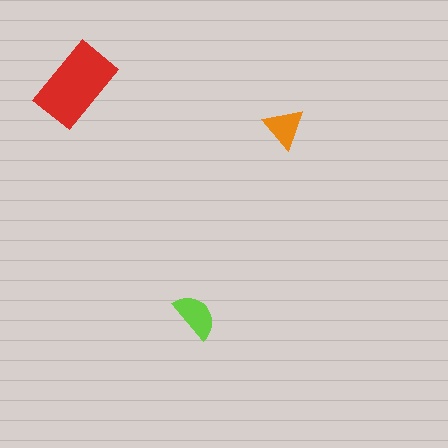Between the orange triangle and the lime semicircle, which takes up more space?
The lime semicircle.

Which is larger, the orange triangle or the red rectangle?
The red rectangle.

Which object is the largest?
The red rectangle.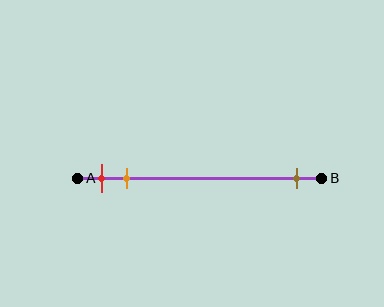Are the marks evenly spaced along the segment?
No, the marks are not evenly spaced.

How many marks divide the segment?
There are 3 marks dividing the segment.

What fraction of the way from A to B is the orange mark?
The orange mark is approximately 20% (0.2) of the way from A to B.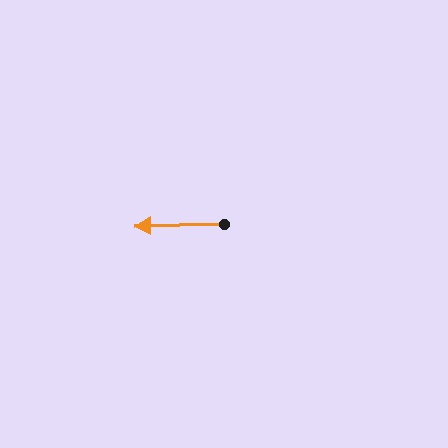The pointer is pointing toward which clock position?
Roughly 9 o'clock.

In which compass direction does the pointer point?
West.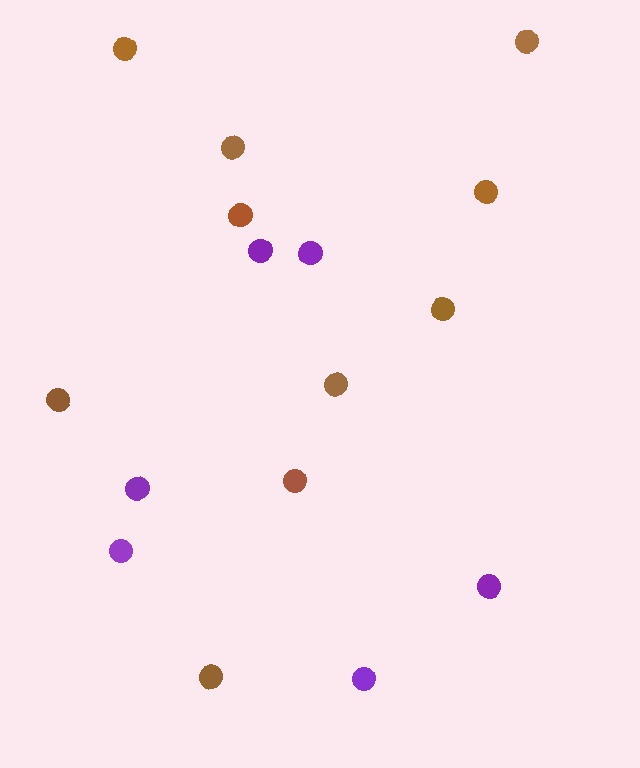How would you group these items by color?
There are 2 groups: one group of purple circles (6) and one group of brown circles (10).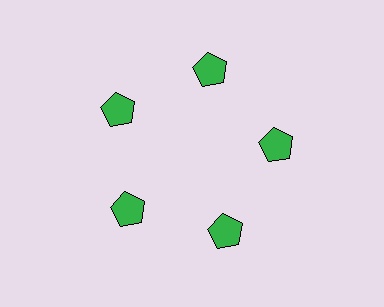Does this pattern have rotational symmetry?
Yes, this pattern has 5-fold rotational symmetry. It looks the same after rotating 72 degrees around the center.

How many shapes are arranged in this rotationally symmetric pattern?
There are 5 shapes, arranged in 5 groups of 1.